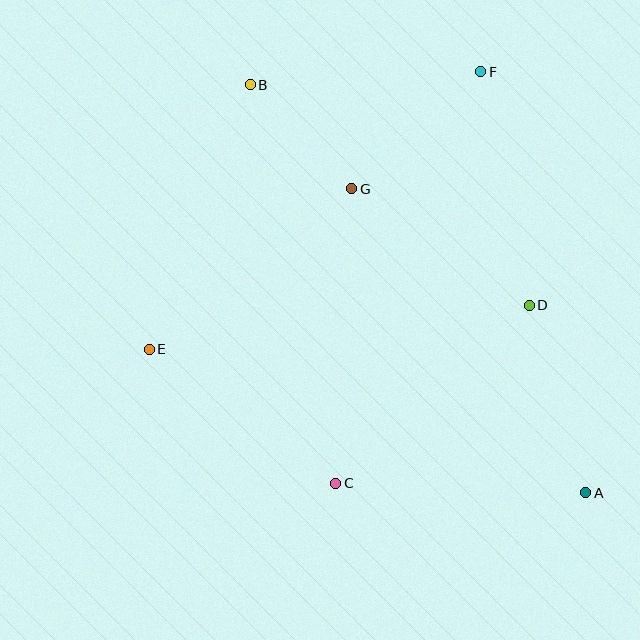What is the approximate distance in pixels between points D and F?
The distance between D and F is approximately 238 pixels.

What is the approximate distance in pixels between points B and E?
The distance between B and E is approximately 283 pixels.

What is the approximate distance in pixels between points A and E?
The distance between A and E is approximately 459 pixels.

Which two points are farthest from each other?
Points A and B are farthest from each other.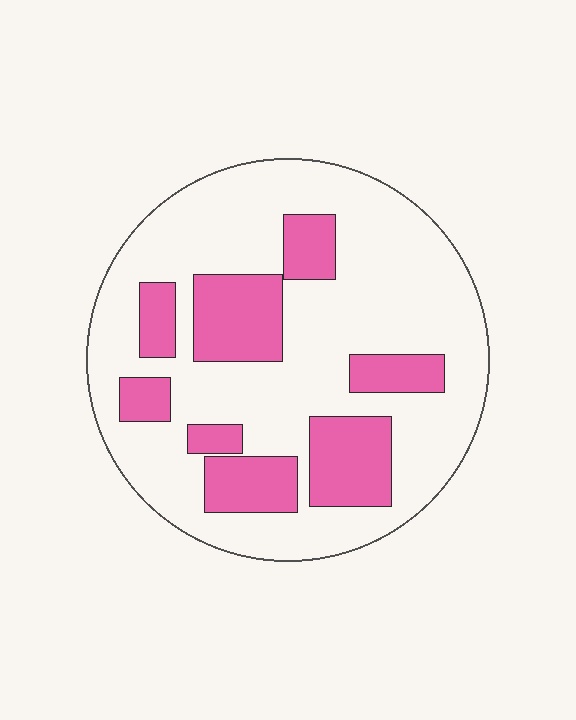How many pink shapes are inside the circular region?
8.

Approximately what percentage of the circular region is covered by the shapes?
Approximately 25%.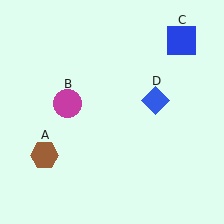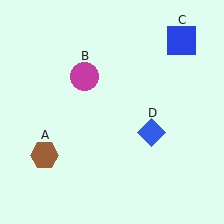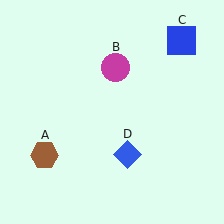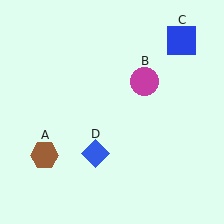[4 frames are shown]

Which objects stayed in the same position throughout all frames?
Brown hexagon (object A) and blue square (object C) remained stationary.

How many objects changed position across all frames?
2 objects changed position: magenta circle (object B), blue diamond (object D).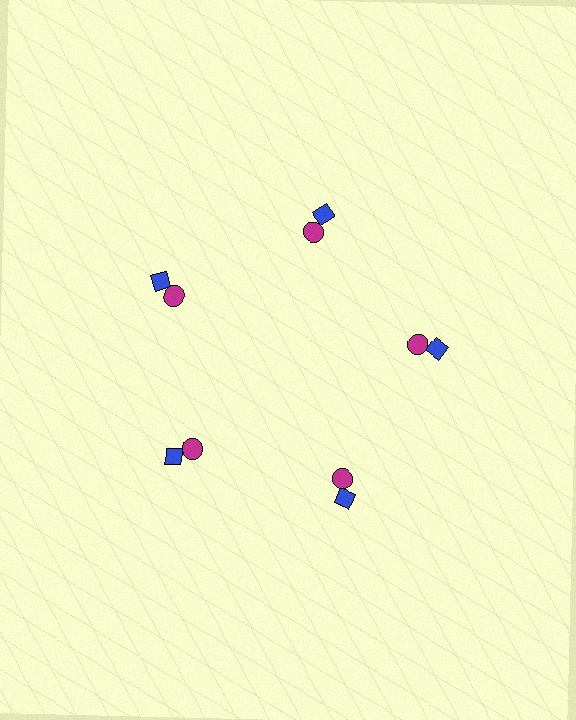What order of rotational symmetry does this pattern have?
This pattern has 5-fold rotational symmetry.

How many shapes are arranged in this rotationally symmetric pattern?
There are 10 shapes, arranged in 5 groups of 2.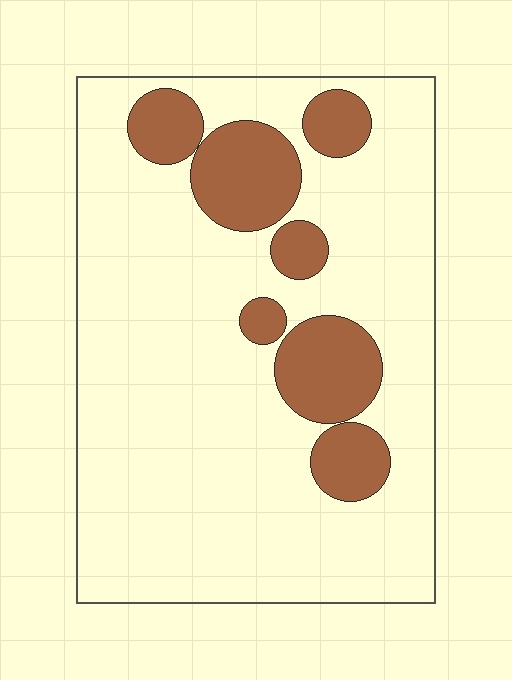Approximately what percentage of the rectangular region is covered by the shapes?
Approximately 20%.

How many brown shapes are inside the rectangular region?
7.